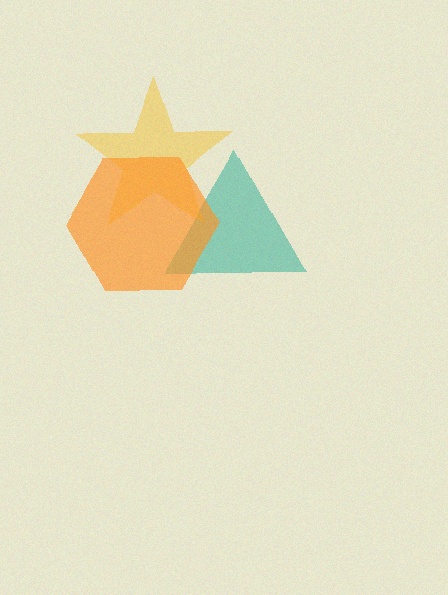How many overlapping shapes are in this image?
There are 3 overlapping shapes in the image.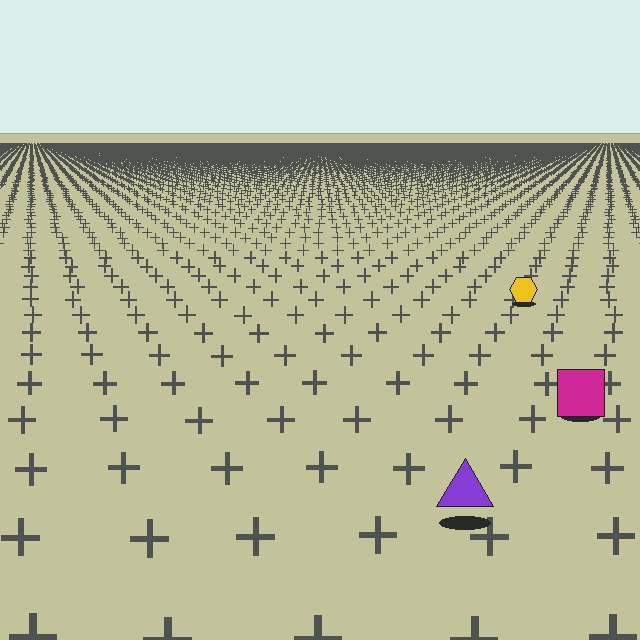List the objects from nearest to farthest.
From nearest to farthest: the purple triangle, the magenta square, the yellow hexagon.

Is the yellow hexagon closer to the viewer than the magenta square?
No. The magenta square is closer — you can tell from the texture gradient: the ground texture is coarser near it.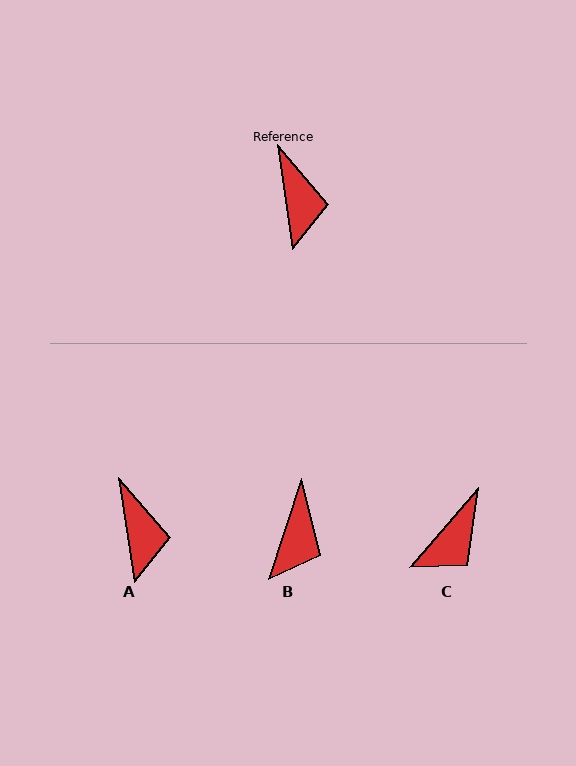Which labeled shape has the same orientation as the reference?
A.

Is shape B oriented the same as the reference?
No, it is off by about 27 degrees.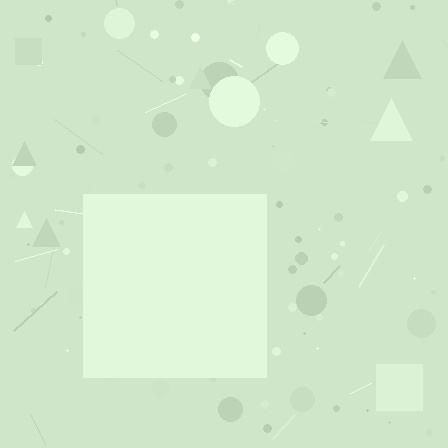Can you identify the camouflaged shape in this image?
The camouflaged shape is a square.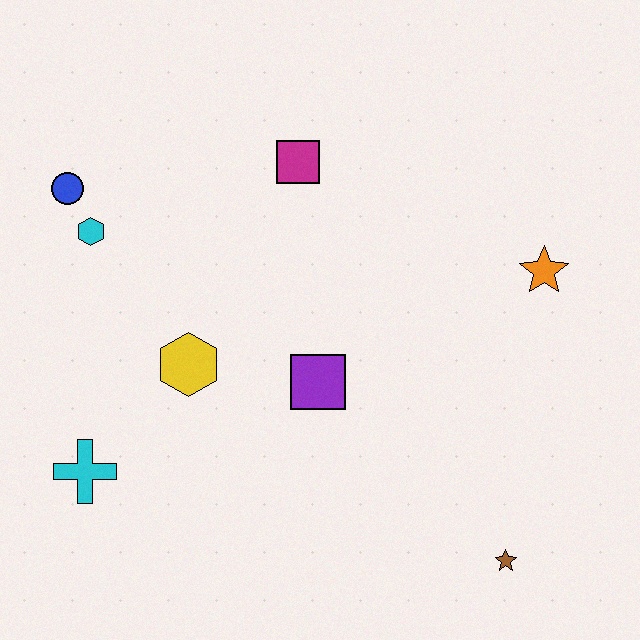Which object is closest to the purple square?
The yellow hexagon is closest to the purple square.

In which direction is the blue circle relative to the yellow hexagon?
The blue circle is above the yellow hexagon.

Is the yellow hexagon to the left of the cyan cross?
No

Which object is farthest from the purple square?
The blue circle is farthest from the purple square.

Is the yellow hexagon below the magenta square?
Yes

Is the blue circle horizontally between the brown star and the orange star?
No